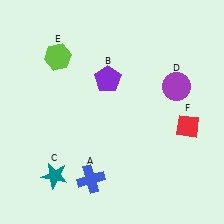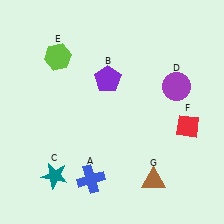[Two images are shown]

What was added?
A brown triangle (G) was added in Image 2.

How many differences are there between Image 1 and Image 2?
There is 1 difference between the two images.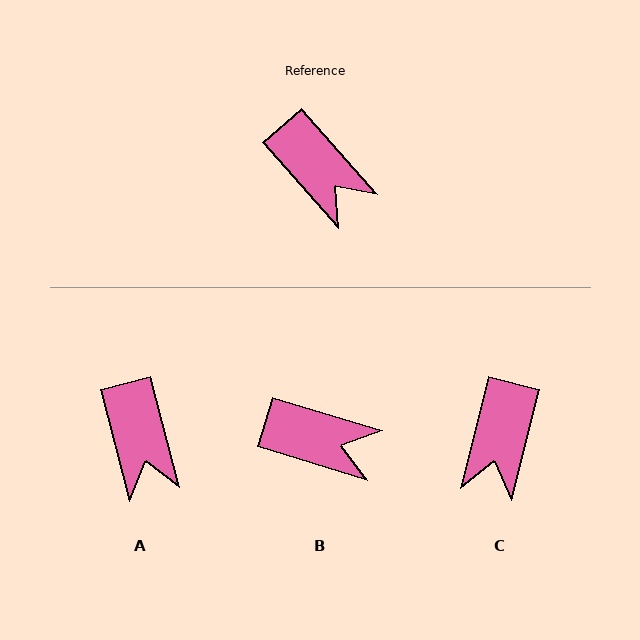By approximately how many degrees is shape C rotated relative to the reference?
Approximately 56 degrees clockwise.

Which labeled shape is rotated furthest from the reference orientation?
C, about 56 degrees away.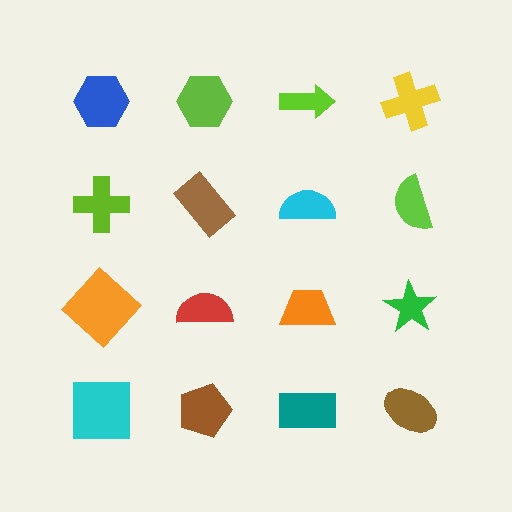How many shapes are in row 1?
4 shapes.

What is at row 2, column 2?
A brown rectangle.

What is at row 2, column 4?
A lime semicircle.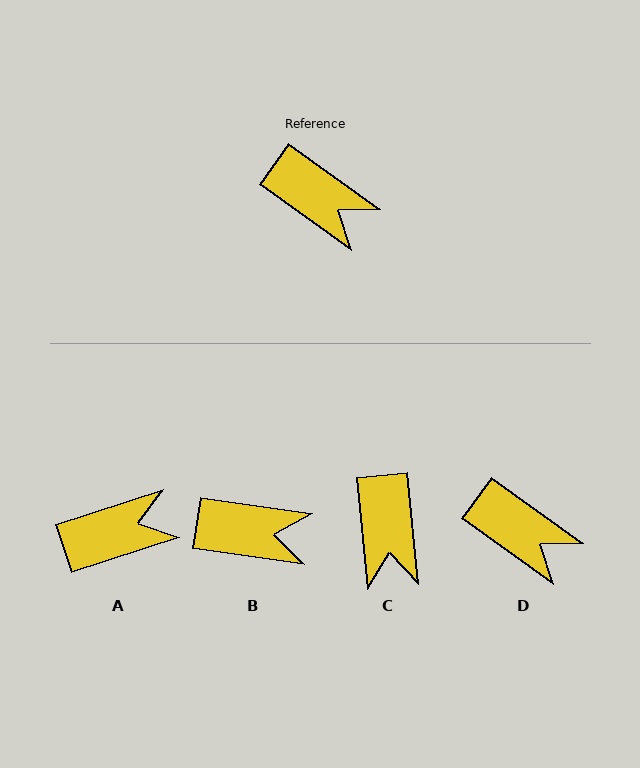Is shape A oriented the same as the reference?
No, it is off by about 54 degrees.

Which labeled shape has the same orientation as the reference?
D.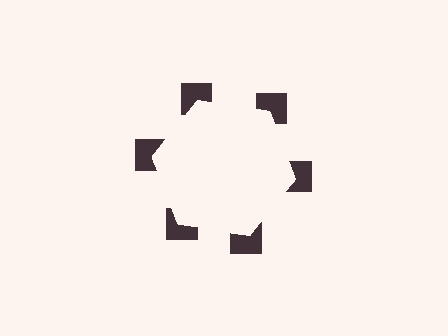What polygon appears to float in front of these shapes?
An illusory hexagon — its edges are inferred from the aligned wedge cuts in the notched squares, not physically drawn.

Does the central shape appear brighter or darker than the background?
It typically appears slightly brighter than the background, even though no actual brightness change is drawn.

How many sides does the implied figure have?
6 sides.